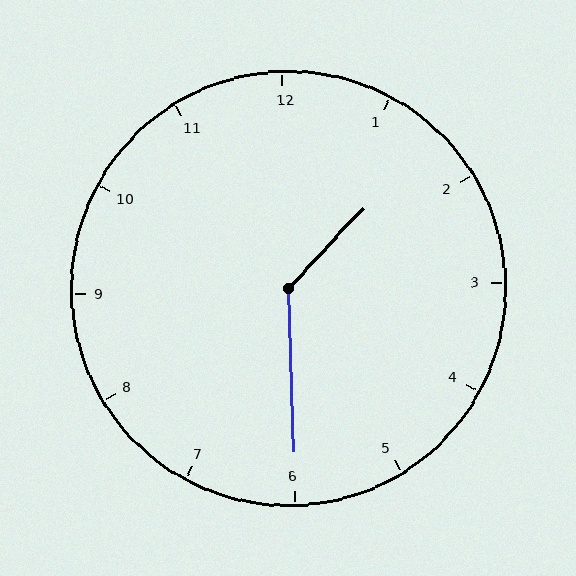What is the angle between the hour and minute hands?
Approximately 135 degrees.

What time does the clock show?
1:30.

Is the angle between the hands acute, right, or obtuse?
It is obtuse.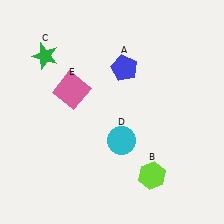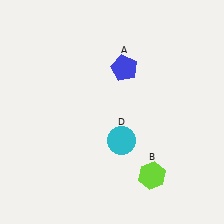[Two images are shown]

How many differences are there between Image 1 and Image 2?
There are 2 differences between the two images.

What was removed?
The green star (C), the pink square (E) were removed in Image 2.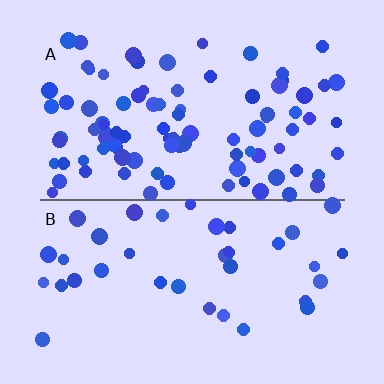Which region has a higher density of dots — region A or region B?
A (the top).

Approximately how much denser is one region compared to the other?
Approximately 2.4× — region A over region B.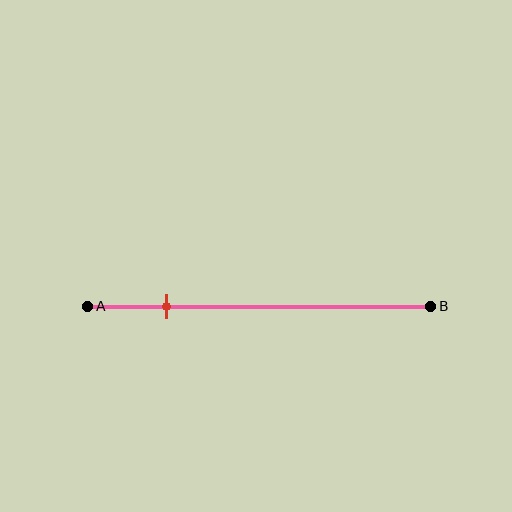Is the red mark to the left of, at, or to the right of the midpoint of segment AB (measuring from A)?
The red mark is to the left of the midpoint of segment AB.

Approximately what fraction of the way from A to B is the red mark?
The red mark is approximately 25% of the way from A to B.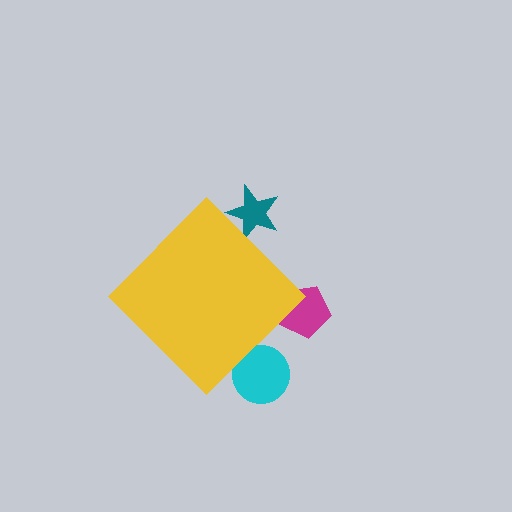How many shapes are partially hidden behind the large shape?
3 shapes are partially hidden.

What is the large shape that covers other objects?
A yellow diamond.